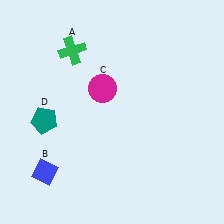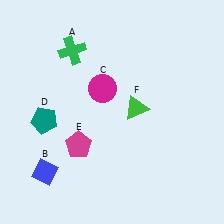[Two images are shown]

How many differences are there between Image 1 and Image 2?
There are 2 differences between the two images.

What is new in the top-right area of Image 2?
A green triangle (F) was added in the top-right area of Image 2.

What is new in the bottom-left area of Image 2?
A magenta pentagon (E) was added in the bottom-left area of Image 2.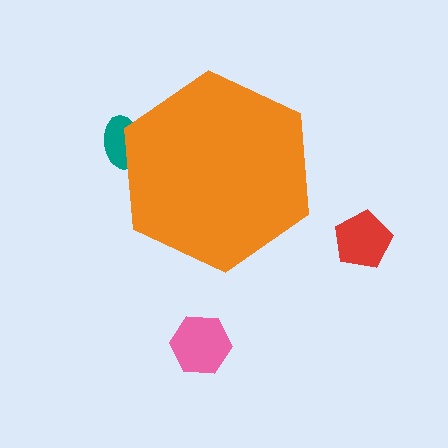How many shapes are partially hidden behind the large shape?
1 shape is partially hidden.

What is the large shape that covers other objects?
An orange hexagon.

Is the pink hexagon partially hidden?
No, the pink hexagon is fully visible.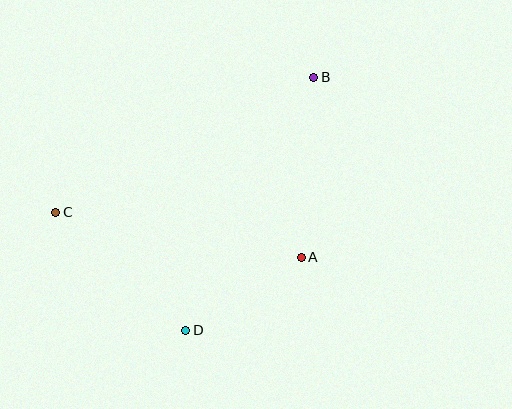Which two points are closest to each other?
Points A and D are closest to each other.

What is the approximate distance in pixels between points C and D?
The distance between C and D is approximately 176 pixels.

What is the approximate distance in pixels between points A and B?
The distance between A and B is approximately 181 pixels.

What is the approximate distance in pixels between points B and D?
The distance between B and D is approximately 284 pixels.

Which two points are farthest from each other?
Points B and C are farthest from each other.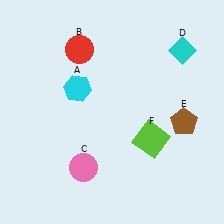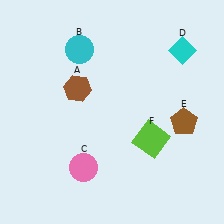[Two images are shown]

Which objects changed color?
A changed from cyan to brown. B changed from red to cyan.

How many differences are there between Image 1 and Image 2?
There are 2 differences between the two images.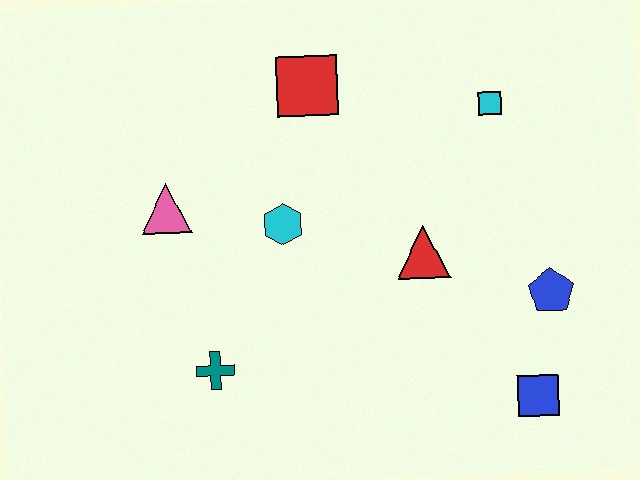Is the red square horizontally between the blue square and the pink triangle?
Yes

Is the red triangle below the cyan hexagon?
Yes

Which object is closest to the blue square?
The blue pentagon is closest to the blue square.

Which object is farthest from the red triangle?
The pink triangle is farthest from the red triangle.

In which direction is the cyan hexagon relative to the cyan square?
The cyan hexagon is to the left of the cyan square.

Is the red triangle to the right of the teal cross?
Yes